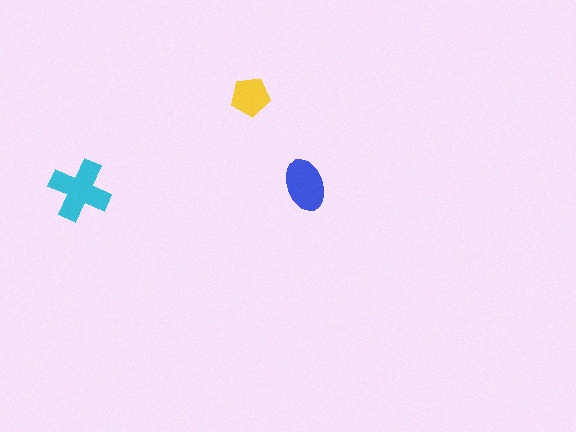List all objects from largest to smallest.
The cyan cross, the blue ellipse, the yellow pentagon.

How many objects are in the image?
There are 3 objects in the image.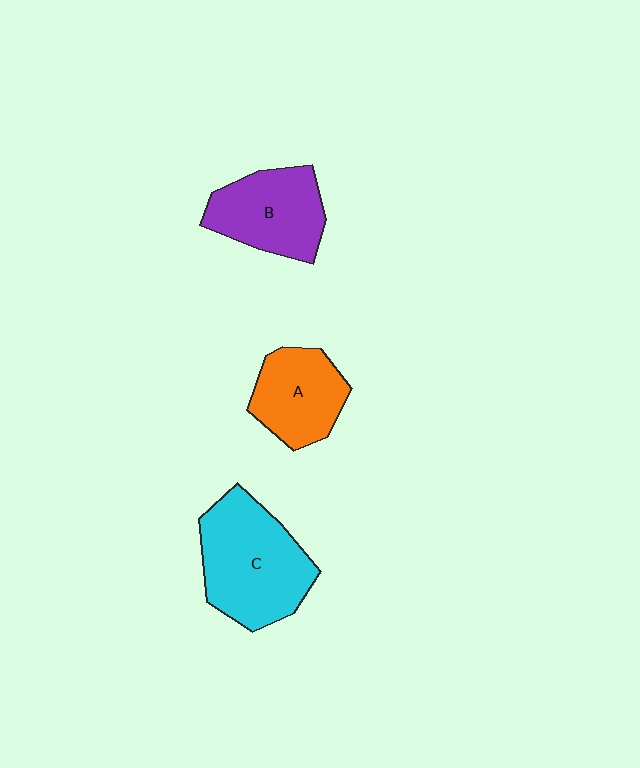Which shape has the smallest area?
Shape A (orange).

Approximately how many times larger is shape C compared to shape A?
Approximately 1.5 times.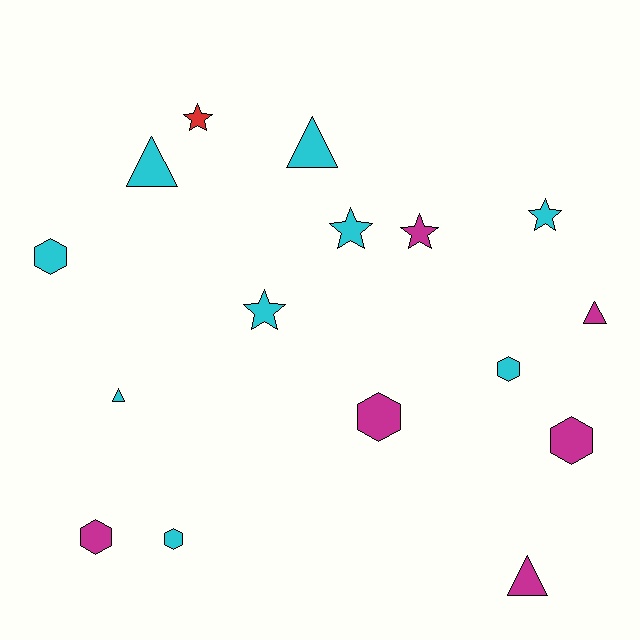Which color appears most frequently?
Cyan, with 9 objects.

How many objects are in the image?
There are 16 objects.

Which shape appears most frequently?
Hexagon, with 6 objects.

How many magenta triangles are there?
There are 2 magenta triangles.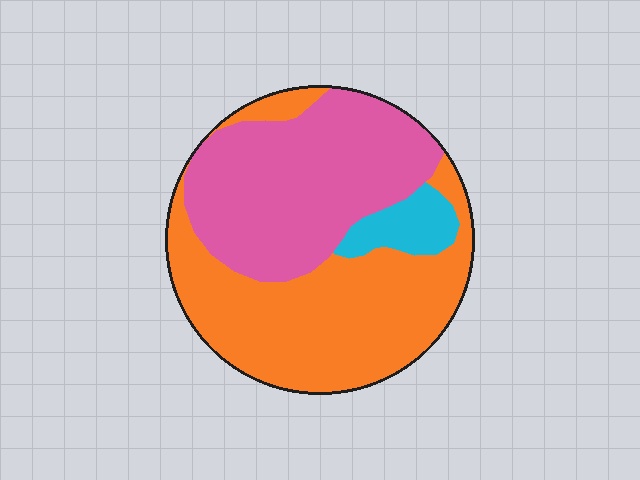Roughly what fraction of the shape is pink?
Pink covers about 45% of the shape.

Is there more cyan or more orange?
Orange.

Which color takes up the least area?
Cyan, at roughly 5%.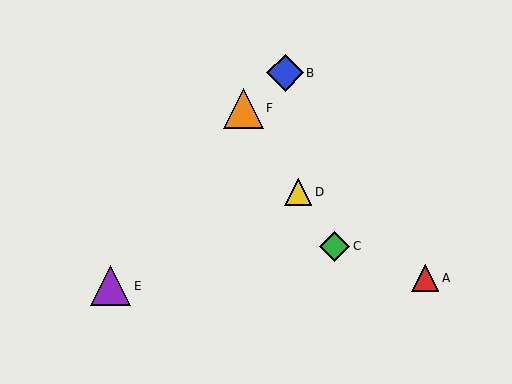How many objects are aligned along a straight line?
3 objects (C, D, F) are aligned along a straight line.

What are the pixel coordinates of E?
Object E is at (110, 286).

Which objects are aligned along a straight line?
Objects C, D, F are aligned along a straight line.